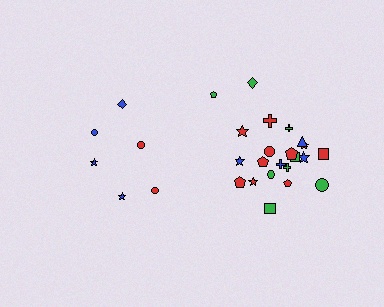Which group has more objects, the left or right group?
The right group.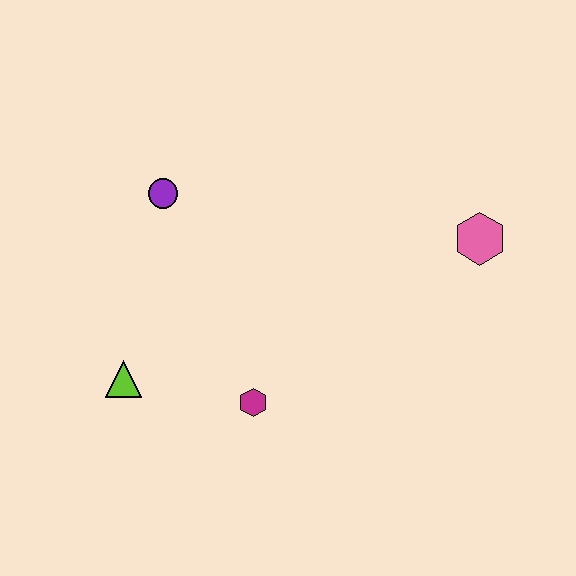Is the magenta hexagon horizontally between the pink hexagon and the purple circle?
Yes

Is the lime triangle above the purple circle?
No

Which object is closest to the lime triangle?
The magenta hexagon is closest to the lime triangle.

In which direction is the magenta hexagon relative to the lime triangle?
The magenta hexagon is to the right of the lime triangle.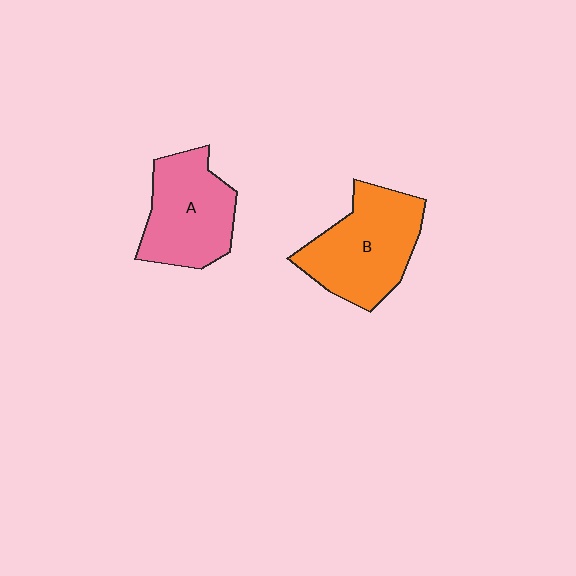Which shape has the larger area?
Shape B (orange).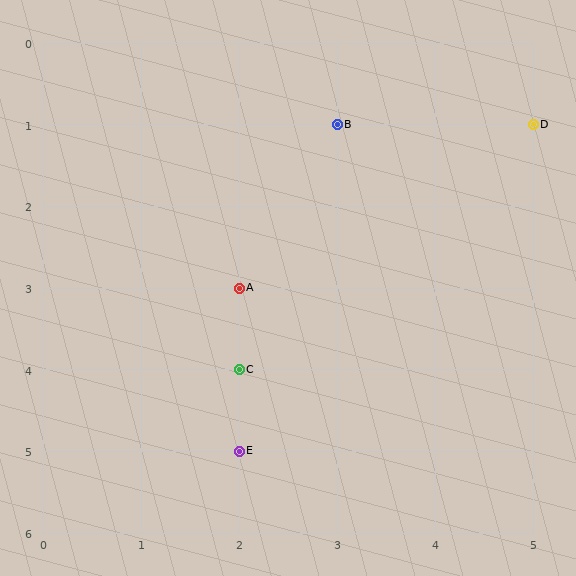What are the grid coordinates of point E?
Point E is at grid coordinates (2, 5).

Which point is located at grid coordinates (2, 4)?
Point C is at (2, 4).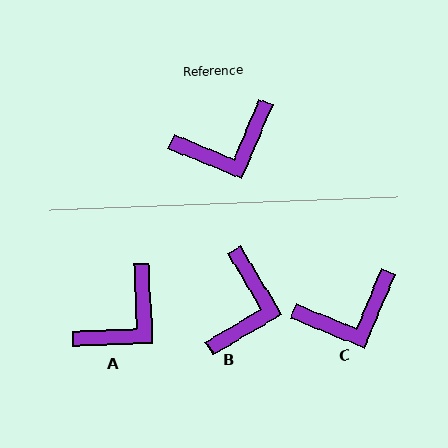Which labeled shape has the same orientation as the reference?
C.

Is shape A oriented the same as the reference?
No, it is off by about 25 degrees.